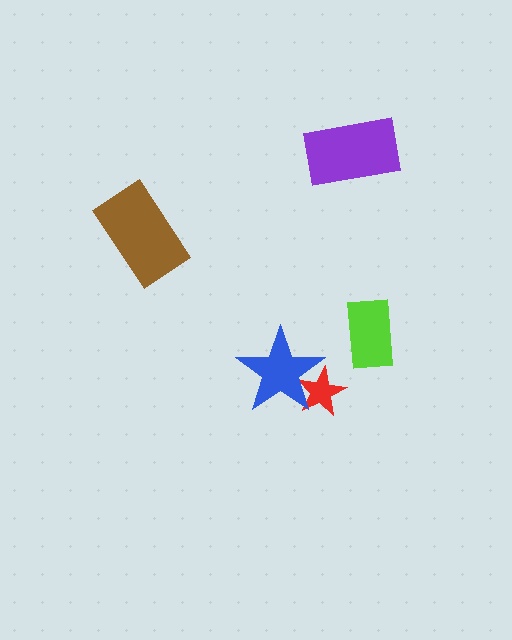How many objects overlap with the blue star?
1 object overlaps with the blue star.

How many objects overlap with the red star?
1 object overlaps with the red star.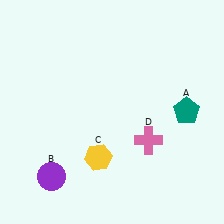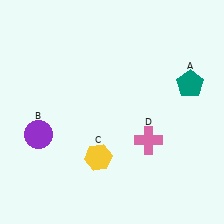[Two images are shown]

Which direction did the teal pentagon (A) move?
The teal pentagon (A) moved up.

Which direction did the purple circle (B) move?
The purple circle (B) moved up.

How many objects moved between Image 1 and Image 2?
2 objects moved between the two images.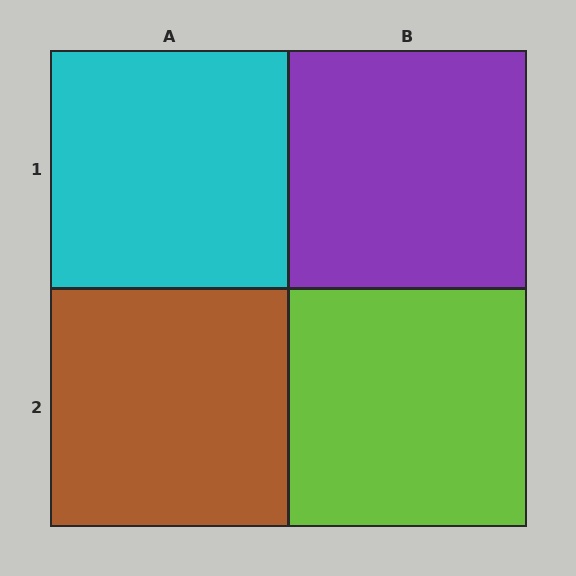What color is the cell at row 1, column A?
Cyan.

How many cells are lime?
1 cell is lime.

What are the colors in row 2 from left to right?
Brown, lime.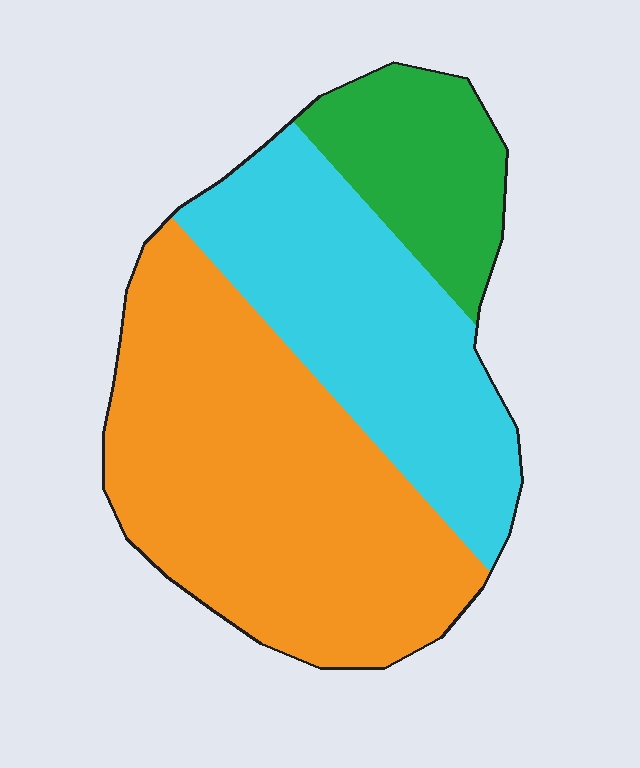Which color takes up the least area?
Green, at roughly 15%.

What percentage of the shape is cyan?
Cyan covers 33% of the shape.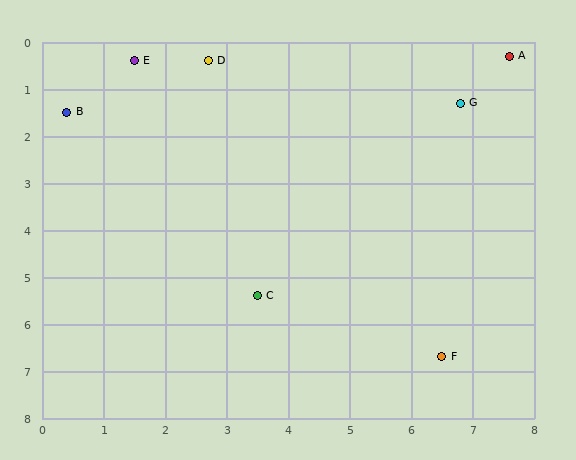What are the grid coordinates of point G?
Point G is at approximately (6.8, 1.3).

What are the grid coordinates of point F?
Point F is at approximately (6.5, 6.7).